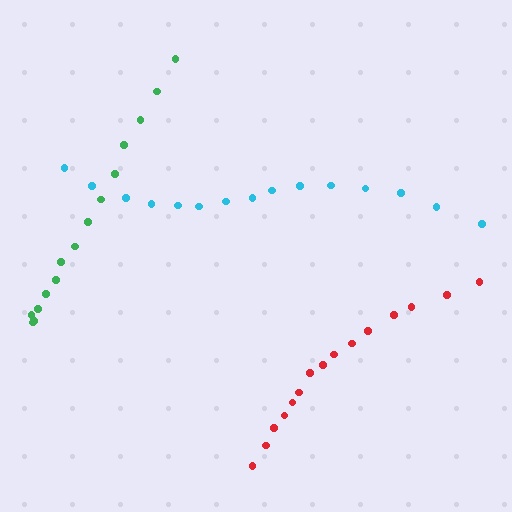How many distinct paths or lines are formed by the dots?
There are 3 distinct paths.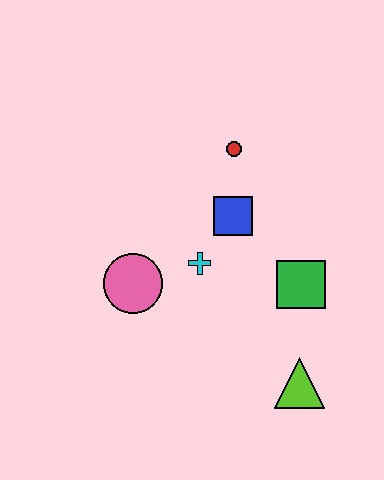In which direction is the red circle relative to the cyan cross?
The red circle is above the cyan cross.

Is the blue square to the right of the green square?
No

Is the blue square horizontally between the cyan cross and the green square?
Yes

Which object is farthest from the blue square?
The lime triangle is farthest from the blue square.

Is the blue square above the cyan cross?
Yes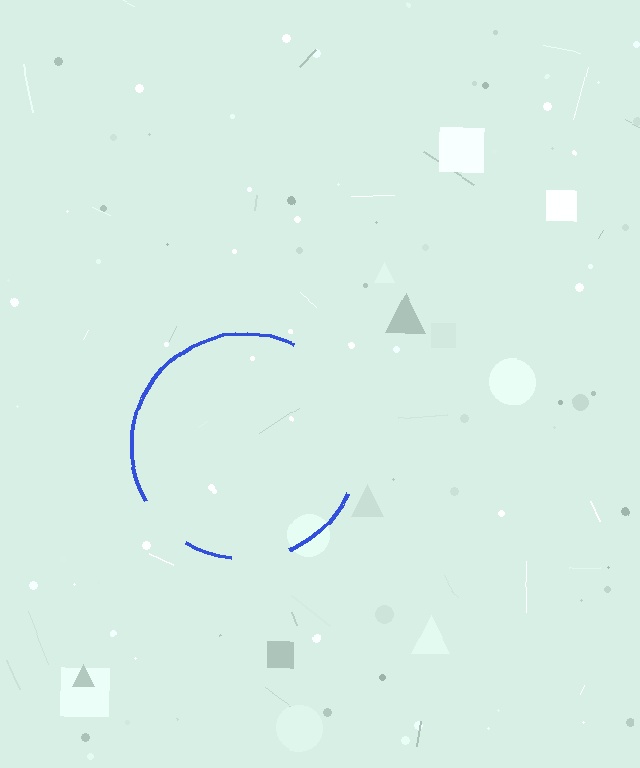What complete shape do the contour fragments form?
The contour fragments form a circle.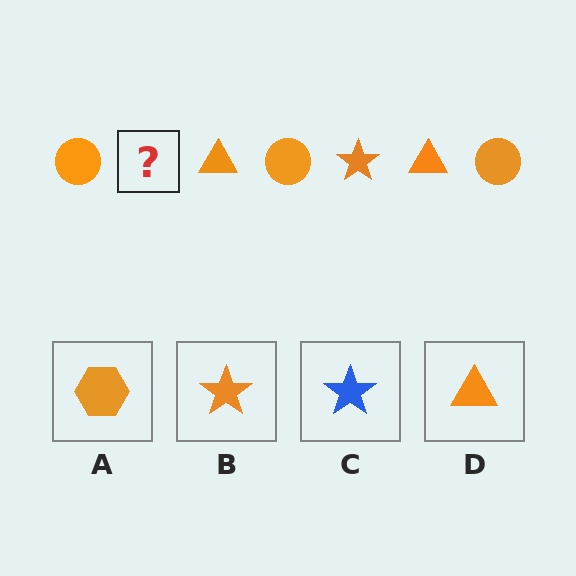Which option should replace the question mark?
Option B.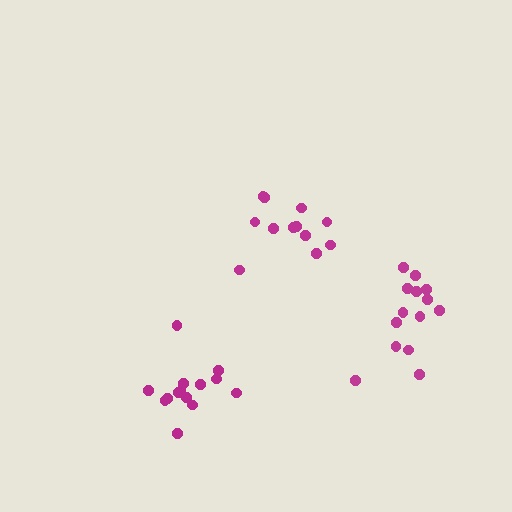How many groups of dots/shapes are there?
There are 3 groups.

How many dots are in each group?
Group 1: 14 dots, Group 2: 14 dots, Group 3: 12 dots (40 total).